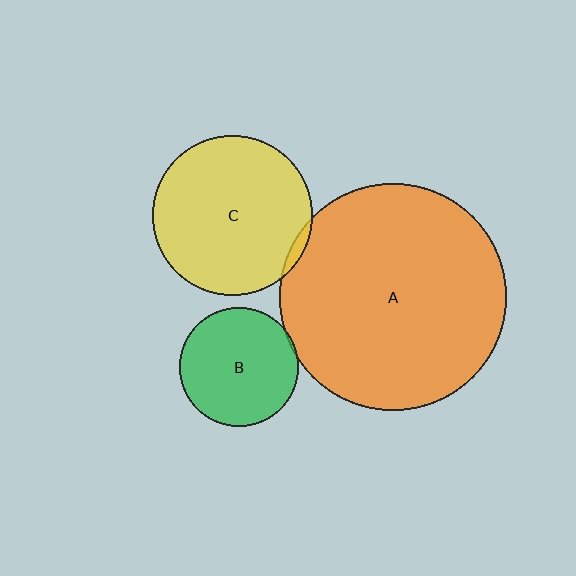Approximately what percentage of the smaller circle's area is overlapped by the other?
Approximately 5%.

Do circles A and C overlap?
Yes.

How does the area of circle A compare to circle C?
Approximately 2.0 times.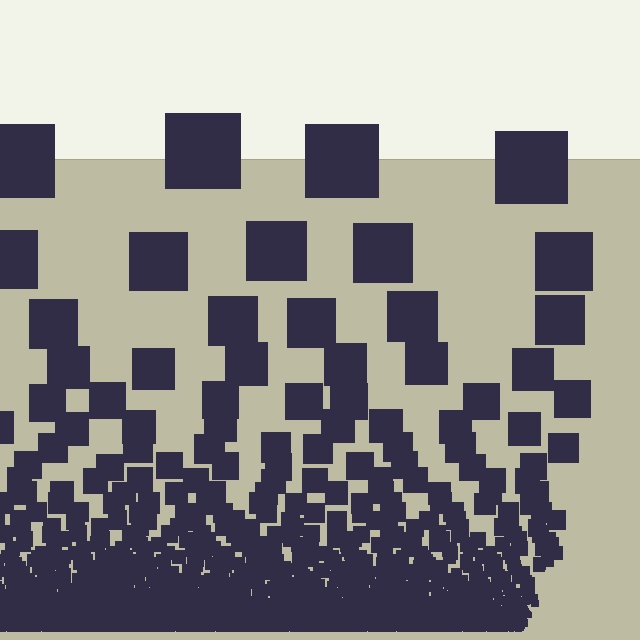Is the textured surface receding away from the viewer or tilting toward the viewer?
The surface appears to tilt toward the viewer. Texture elements get larger and sparser toward the top.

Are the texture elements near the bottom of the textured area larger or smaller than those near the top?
Smaller. The gradient is inverted — elements near the bottom are smaller and denser.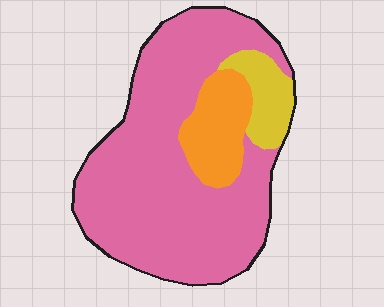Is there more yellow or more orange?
Orange.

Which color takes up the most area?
Pink, at roughly 75%.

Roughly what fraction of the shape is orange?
Orange covers roughly 15% of the shape.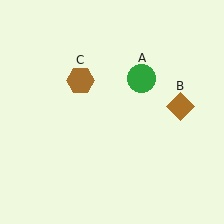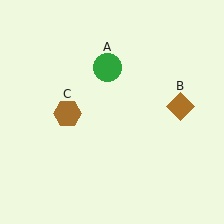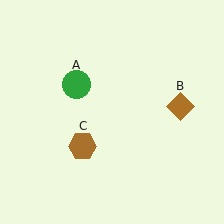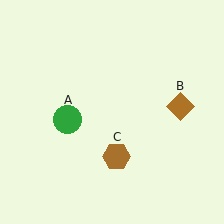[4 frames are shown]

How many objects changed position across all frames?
2 objects changed position: green circle (object A), brown hexagon (object C).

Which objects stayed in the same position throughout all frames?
Brown diamond (object B) remained stationary.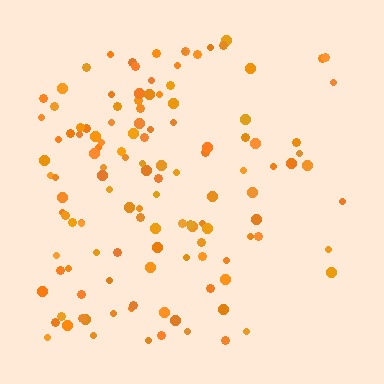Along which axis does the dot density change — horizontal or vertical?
Horizontal.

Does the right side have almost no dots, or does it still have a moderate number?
Still a moderate number, just noticeably fewer than the left.